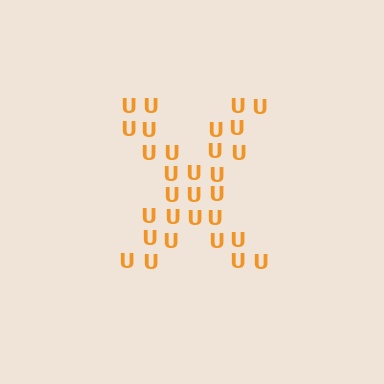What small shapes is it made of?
It is made of small letter U's.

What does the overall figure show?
The overall figure shows the letter X.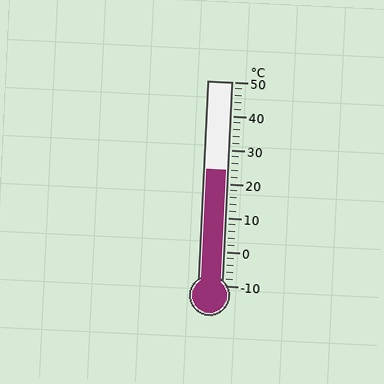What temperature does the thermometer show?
The thermometer shows approximately 24°C.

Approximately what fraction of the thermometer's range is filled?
The thermometer is filled to approximately 55% of its range.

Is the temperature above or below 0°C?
The temperature is above 0°C.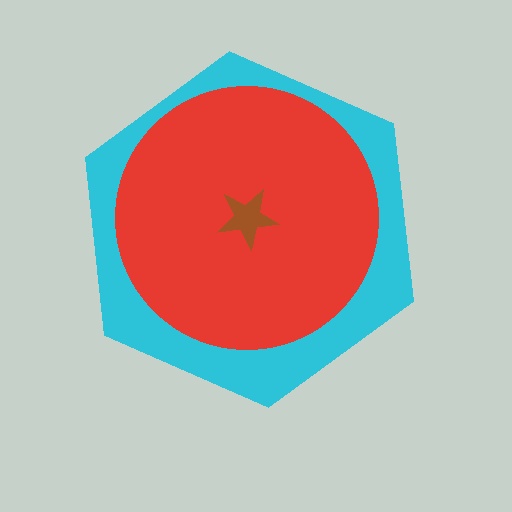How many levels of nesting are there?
3.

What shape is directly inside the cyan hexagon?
The red circle.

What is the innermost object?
The brown star.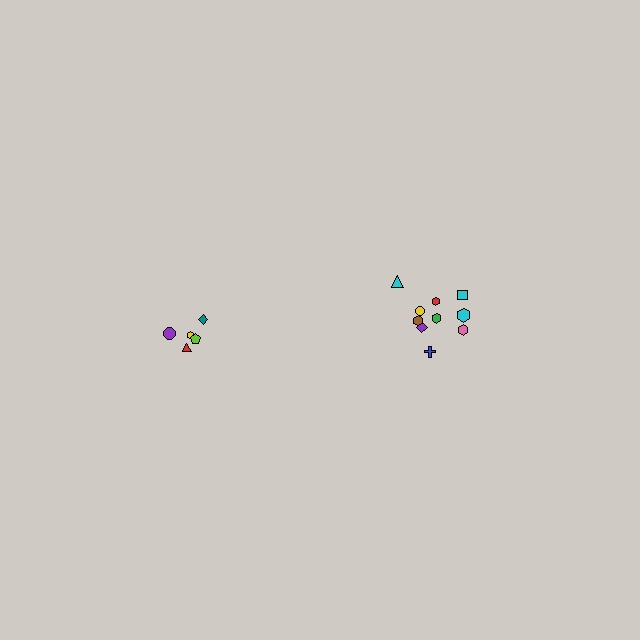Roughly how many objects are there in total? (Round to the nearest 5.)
Roughly 15 objects in total.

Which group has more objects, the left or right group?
The right group.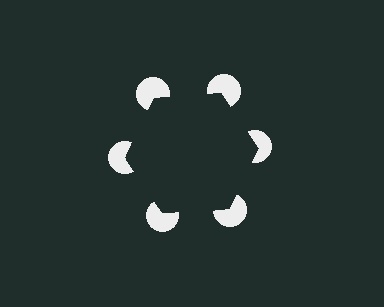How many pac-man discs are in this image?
There are 6 — one at each vertex of the illusory hexagon.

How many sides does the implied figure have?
6 sides.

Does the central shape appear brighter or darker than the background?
It typically appears slightly darker than the background, even though no actual brightness change is drawn.